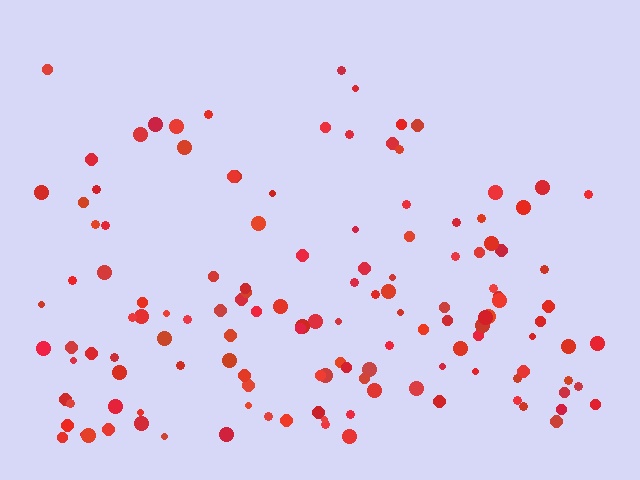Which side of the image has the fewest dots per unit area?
The top.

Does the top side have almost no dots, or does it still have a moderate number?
Still a moderate number, just noticeably fewer than the bottom.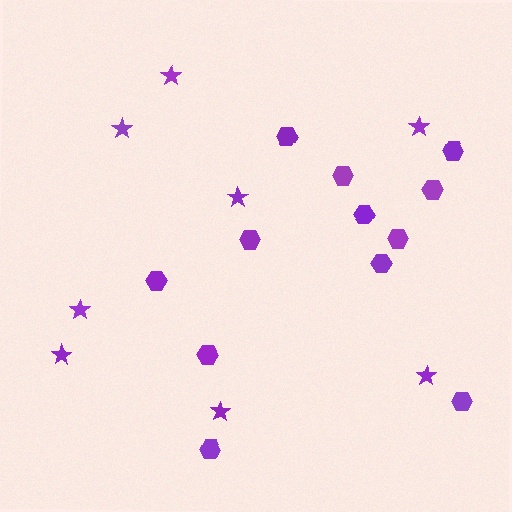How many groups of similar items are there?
There are 2 groups: one group of hexagons (12) and one group of stars (8).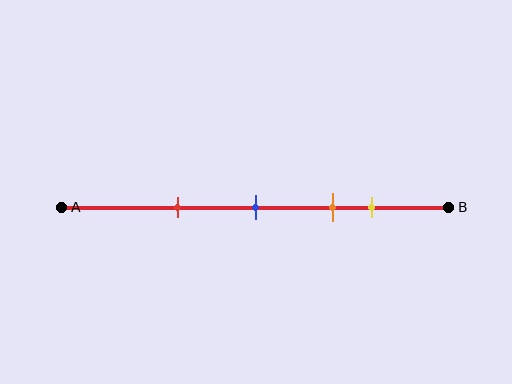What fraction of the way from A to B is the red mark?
The red mark is approximately 30% (0.3) of the way from A to B.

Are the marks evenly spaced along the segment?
No, the marks are not evenly spaced.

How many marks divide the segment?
There are 4 marks dividing the segment.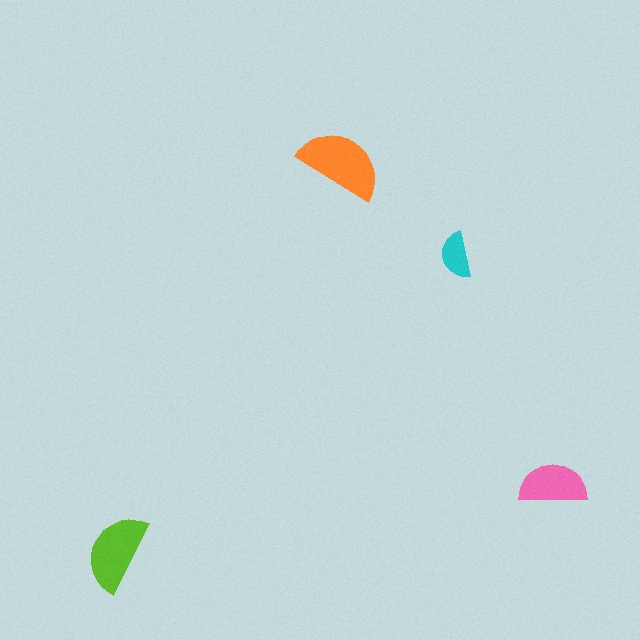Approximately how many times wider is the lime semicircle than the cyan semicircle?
About 1.5 times wider.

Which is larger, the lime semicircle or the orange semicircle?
The orange one.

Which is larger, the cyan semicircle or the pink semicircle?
The pink one.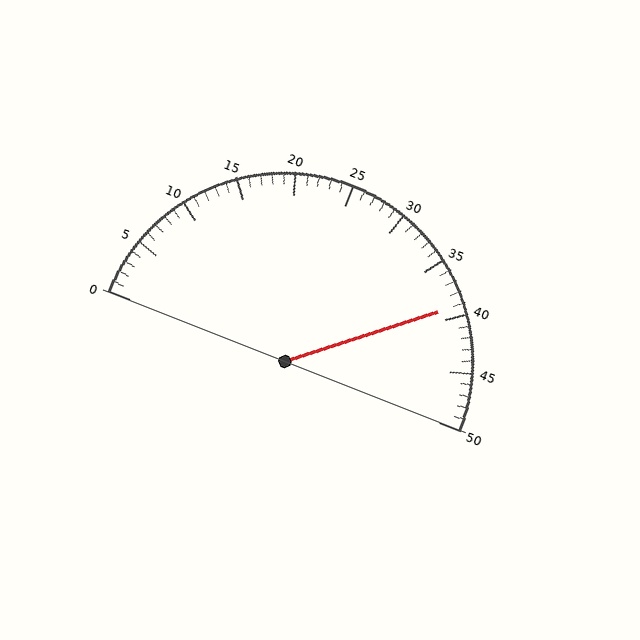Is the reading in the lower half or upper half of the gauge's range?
The reading is in the upper half of the range (0 to 50).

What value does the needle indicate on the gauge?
The needle indicates approximately 39.